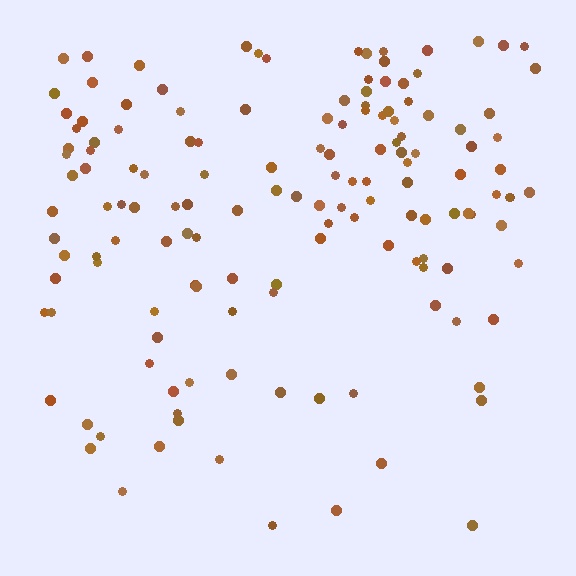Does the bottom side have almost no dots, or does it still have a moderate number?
Still a moderate number, just noticeably fewer than the top.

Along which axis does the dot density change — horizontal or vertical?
Vertical.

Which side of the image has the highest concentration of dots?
The top.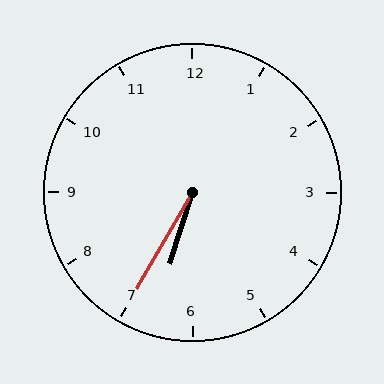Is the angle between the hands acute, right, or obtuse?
It is acute.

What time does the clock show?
6:35.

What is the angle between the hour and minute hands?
Approximately 12 degrees.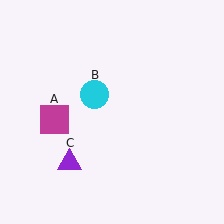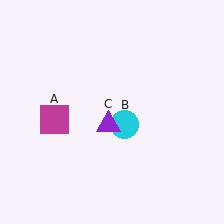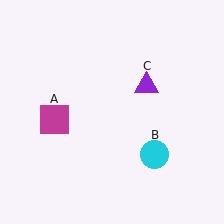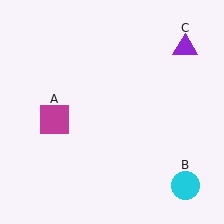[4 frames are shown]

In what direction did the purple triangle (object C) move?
The purple triangle (object C) moved up and to the right.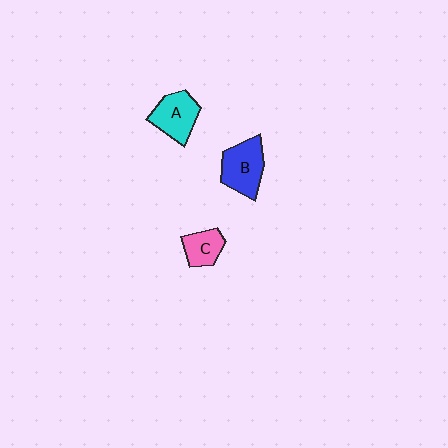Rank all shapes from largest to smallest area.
From largest to smallest: B (blue), A (cyan), C (pink).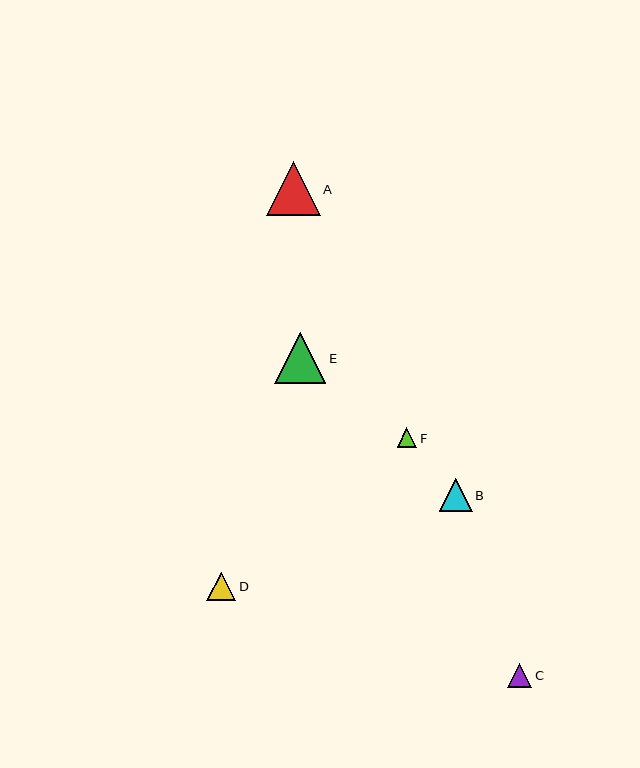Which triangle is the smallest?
Triangle F is the smallest with a size of approximately 19 pixels.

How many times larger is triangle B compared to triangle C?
Triangle B is approximately 1.4 times the size of triangle C.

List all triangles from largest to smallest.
From largest to smallest: A, E, B, D, C, F.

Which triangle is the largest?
Triangle A is the largest with a size of approximately 54 pixels.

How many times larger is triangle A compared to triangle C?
Triangle A is approximately 2.2 times the size of triangle C.